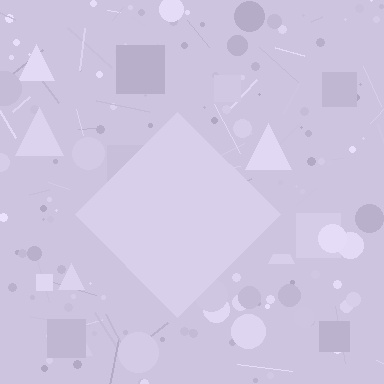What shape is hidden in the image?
A diamond is hidden in the image.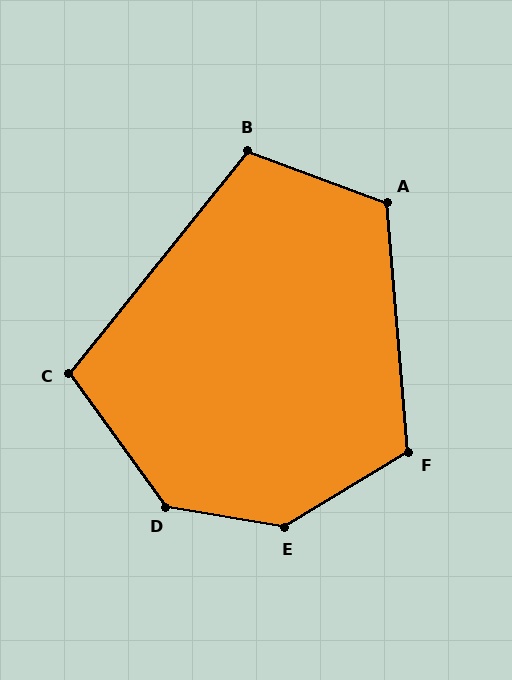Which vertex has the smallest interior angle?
C, at approximately 105 degrees.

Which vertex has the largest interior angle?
E, at approximately 139 degrees.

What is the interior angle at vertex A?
Approximately 116 degrees (obtuse).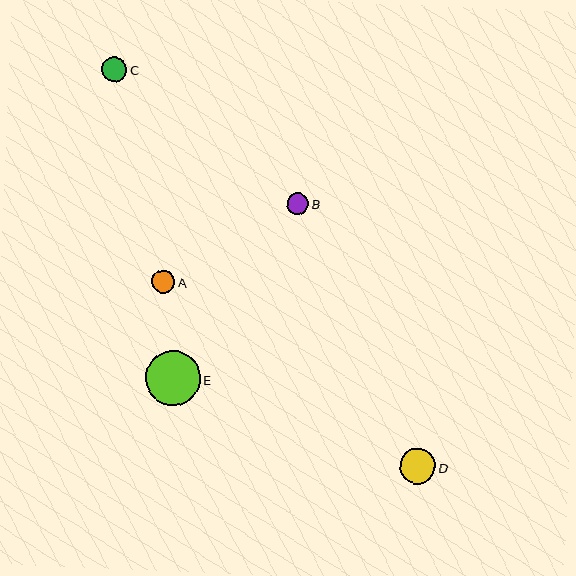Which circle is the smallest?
Circle B is the smallest with a size of approximately 22 pixels.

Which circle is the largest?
Circle E is the largest with a size of approximately 55 pixels.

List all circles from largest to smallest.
From largest to smallest: E, D, C, A, B.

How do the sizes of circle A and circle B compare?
Circle A and circle B are approximately the same size.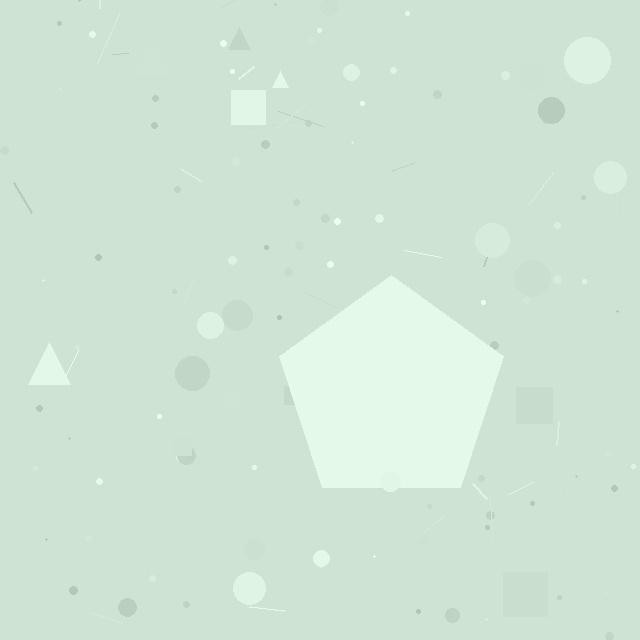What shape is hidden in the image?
A pentagon is hidden in the image.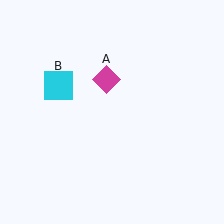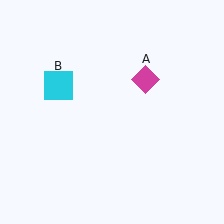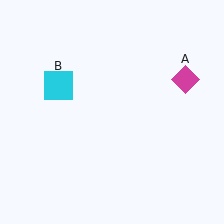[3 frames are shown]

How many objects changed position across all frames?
1 object changed position: magenta diamond (object A).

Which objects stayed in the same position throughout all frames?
Cyan square (object B) remained stationary.